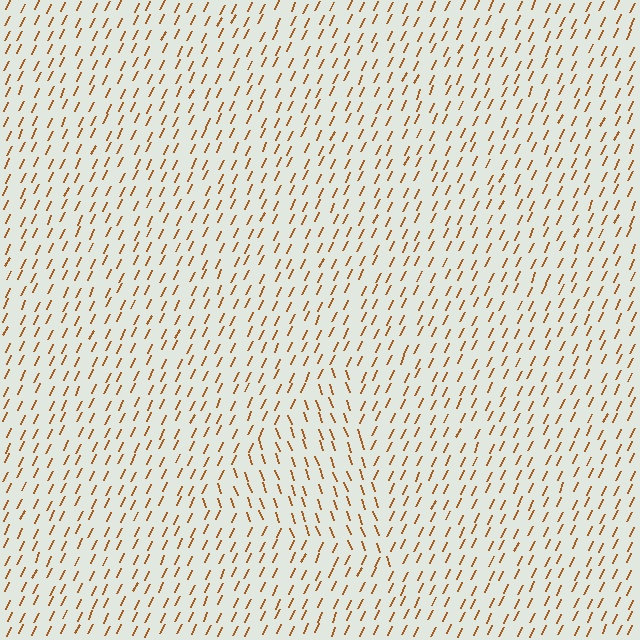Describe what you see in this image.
The image is filled with small brown line segments. A triangle region in the image has lines oriented differently from the surrounding lines, creating a visible texture boundary.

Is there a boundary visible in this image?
Yes, there is a texture boundary formed by a change in line orientation.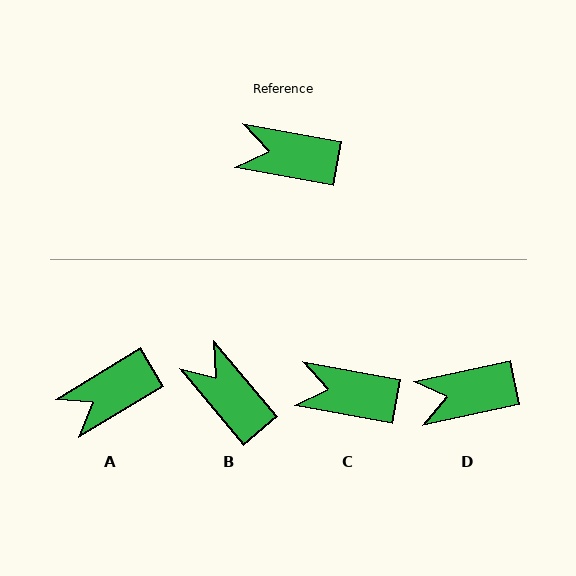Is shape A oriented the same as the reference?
No, it is off by about 41 degrees.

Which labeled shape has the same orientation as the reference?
C.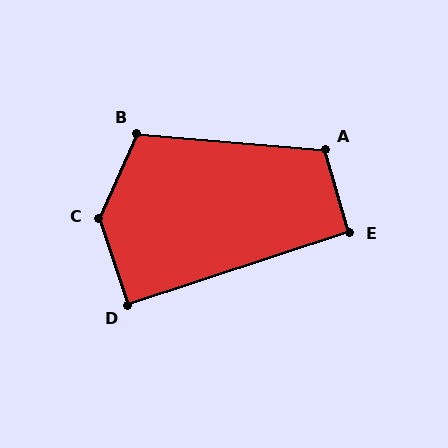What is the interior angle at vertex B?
Approximately 109 degrees (obtuse).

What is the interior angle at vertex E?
Approximately 92 degrees (approximately right).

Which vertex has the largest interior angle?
C, at approximately 137 degrees.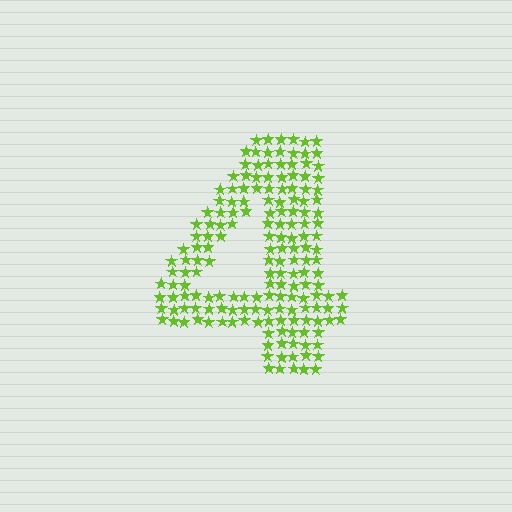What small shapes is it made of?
It is made of small stars.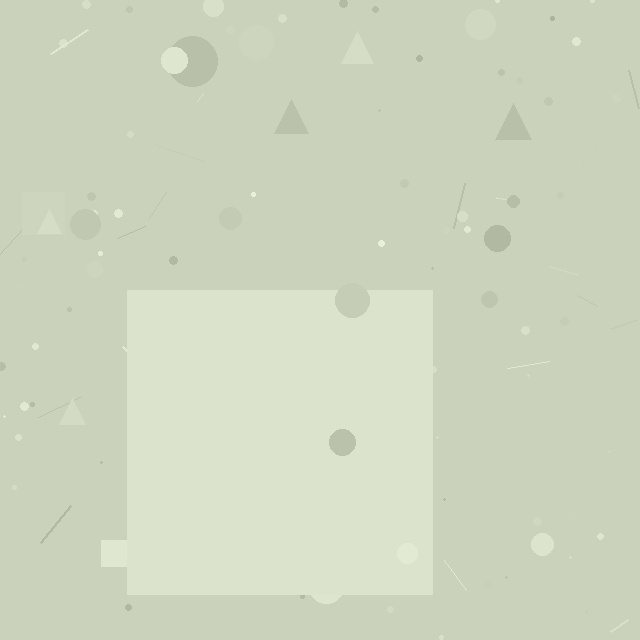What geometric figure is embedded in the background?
A square is embedded in the background.